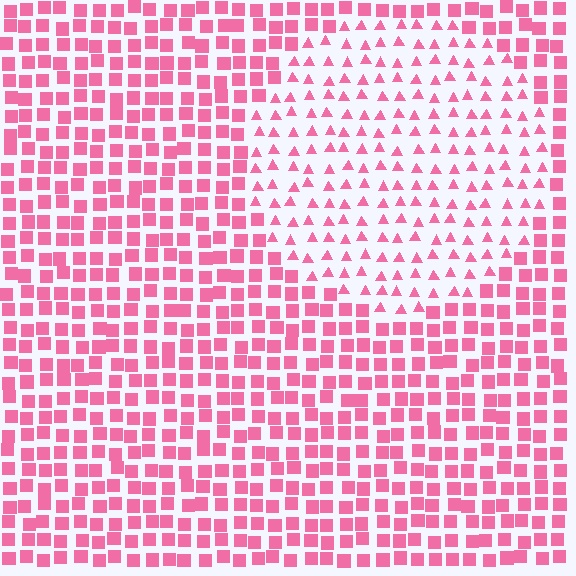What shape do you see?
I see a circle.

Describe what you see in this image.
The image is filled with small pink elements arranged in a uniform grid. A circle-shaped region contains triangles, while the surrounding area contains squares. The boundary is defined purely by the change in element shape.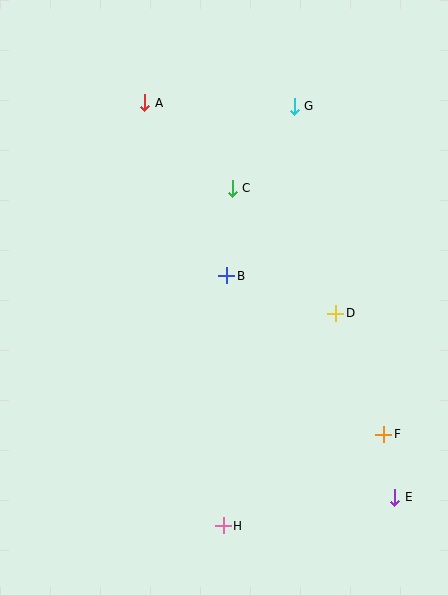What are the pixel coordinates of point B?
Point B is at (227, 276).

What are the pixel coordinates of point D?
Point D is at (336, 313).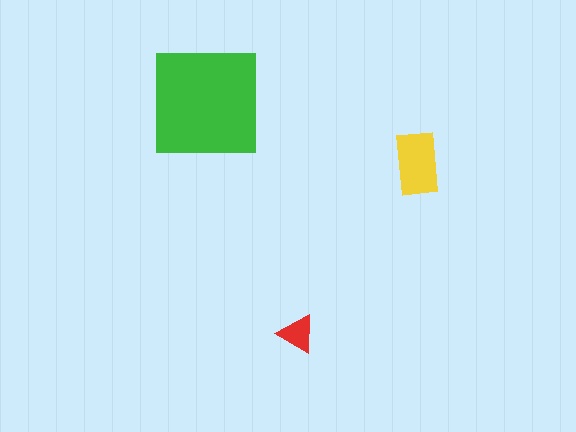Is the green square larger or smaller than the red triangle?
Larger.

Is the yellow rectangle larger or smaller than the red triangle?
Larger.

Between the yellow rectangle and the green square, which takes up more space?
The green square.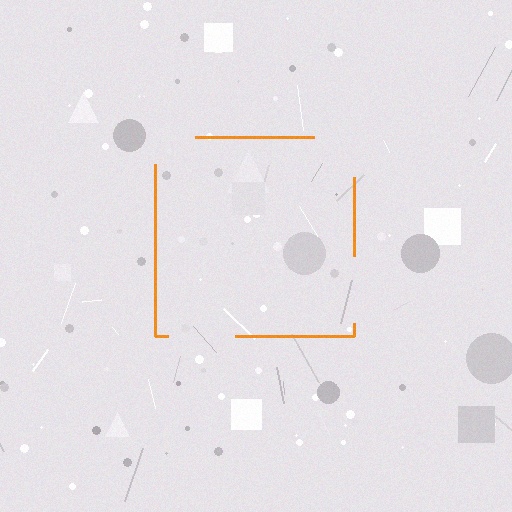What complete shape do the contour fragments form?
The contour fragments form a square.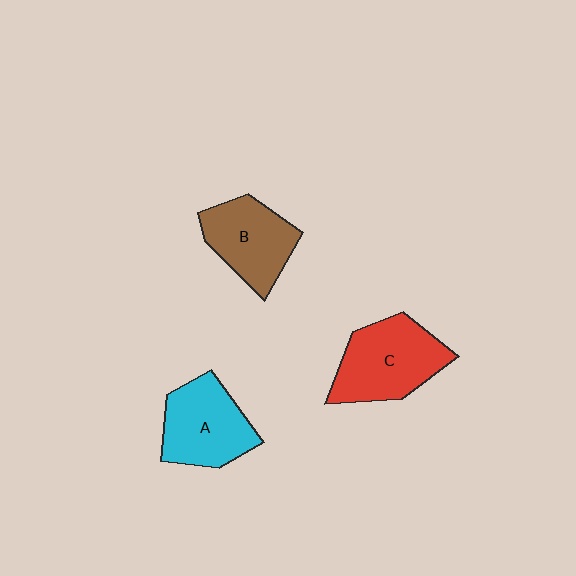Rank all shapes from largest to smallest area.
From largest to smallest: C (red), A (cyan), B (brown).